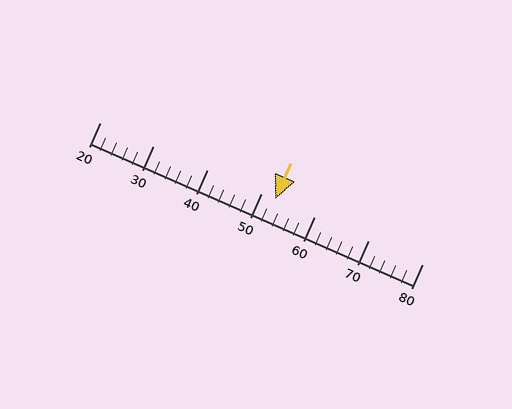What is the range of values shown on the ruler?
The ruler shows values from 20 to 80.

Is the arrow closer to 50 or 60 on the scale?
The arrow is closer to 50.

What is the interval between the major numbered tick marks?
The major tick marks are spaced 10 units apart.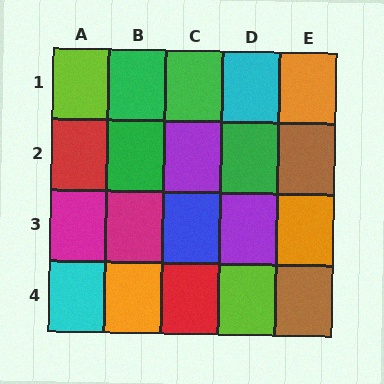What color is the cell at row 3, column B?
Magenta.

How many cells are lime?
2 cells are lime.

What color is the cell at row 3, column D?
Purple.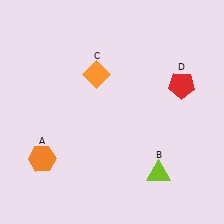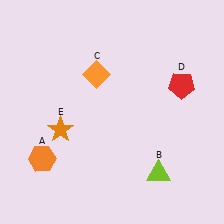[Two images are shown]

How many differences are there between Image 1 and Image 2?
There is 1 difference between the two images.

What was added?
An orange star (E) was added in Image 2.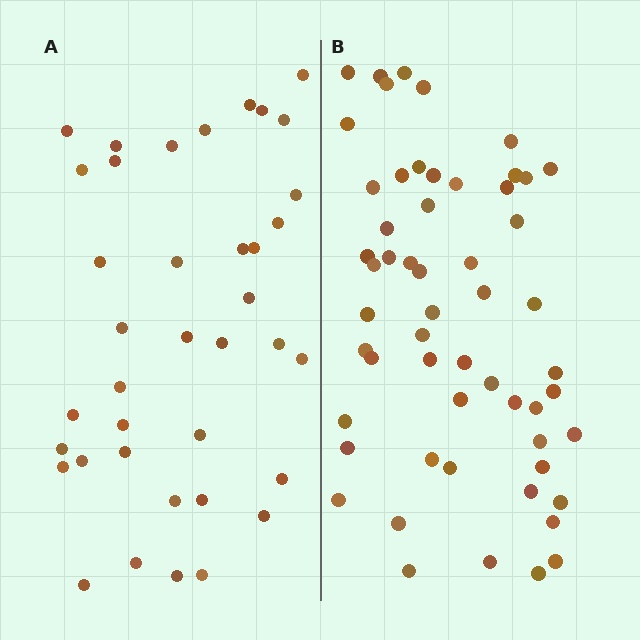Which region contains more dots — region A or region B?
Region B (the right region) has more dots.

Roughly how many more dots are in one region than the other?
Region B has approximately 20 more dots than region A.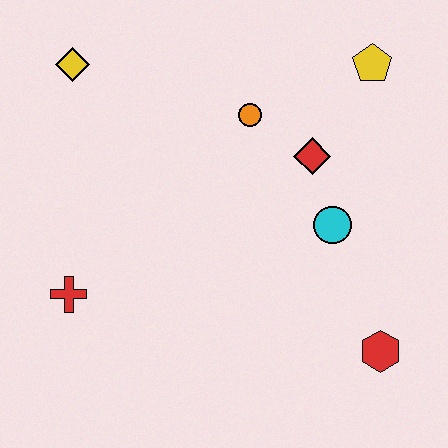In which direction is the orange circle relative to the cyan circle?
The orange circle is above the cyan circle.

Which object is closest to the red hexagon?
The cyan circle is closest to the red hexagon.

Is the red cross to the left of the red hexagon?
Yes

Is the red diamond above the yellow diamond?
No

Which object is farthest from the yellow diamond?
The red hexagon is farthest from the yellow diamond.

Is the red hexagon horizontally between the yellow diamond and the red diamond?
No